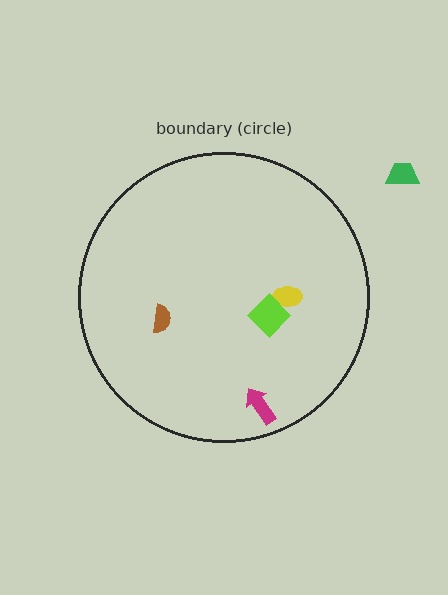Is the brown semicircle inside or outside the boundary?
Inside.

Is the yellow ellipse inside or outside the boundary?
Inside.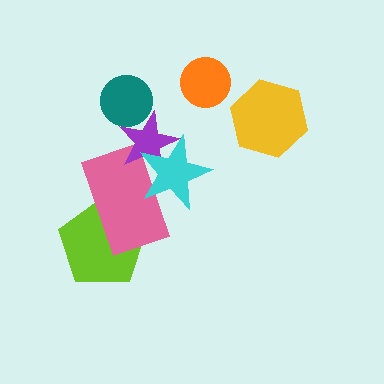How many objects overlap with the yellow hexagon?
0 objects overlap with the yellow hexagon.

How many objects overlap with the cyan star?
2 objects overlap with the cyan star.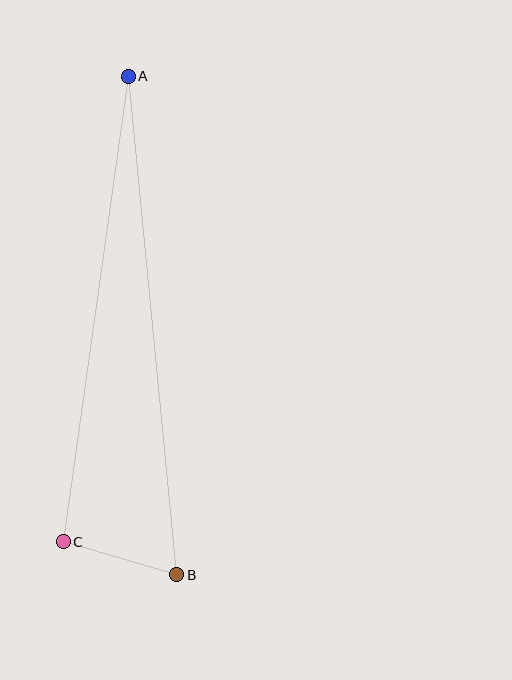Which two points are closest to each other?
Points B and C are closest to each other.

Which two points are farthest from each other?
Points A and B are farthest from each other.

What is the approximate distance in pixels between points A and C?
The distance between A and C is approximately 470 pixels.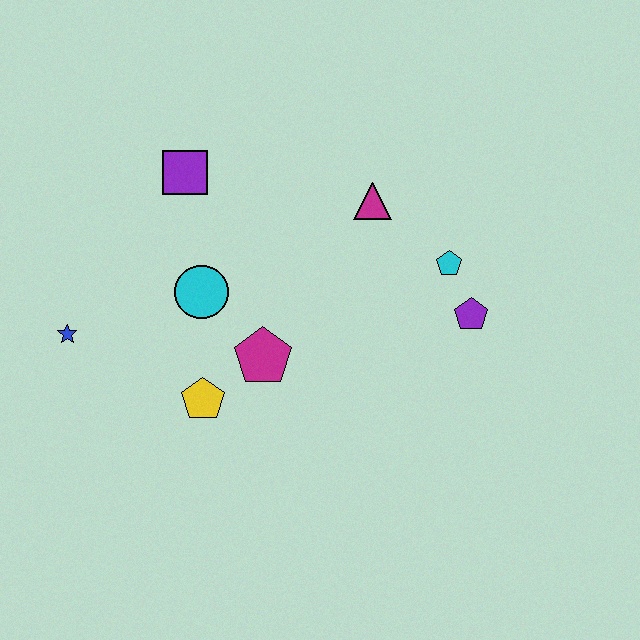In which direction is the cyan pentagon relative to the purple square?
The cyan pentagon is to the right of the purple square.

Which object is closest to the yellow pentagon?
The magenta pentagon is closest to the yellow pentagon.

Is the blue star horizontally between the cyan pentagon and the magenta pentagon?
No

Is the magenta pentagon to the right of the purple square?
Yes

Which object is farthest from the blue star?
The purple pentagon is farthest from the blue star.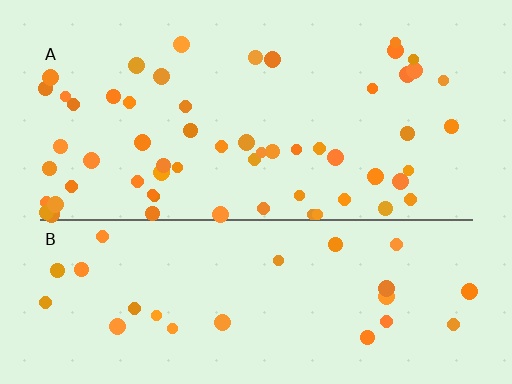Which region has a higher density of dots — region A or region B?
A (the top).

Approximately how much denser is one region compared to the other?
Approximately 2.2× — region A over region B.